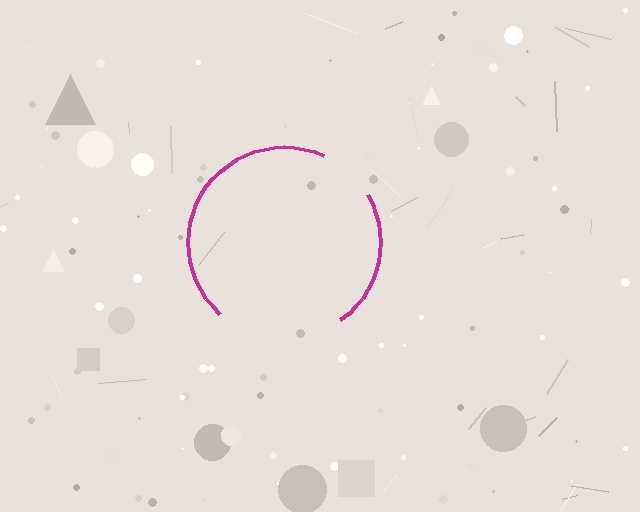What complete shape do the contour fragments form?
The contour fragments form a circle.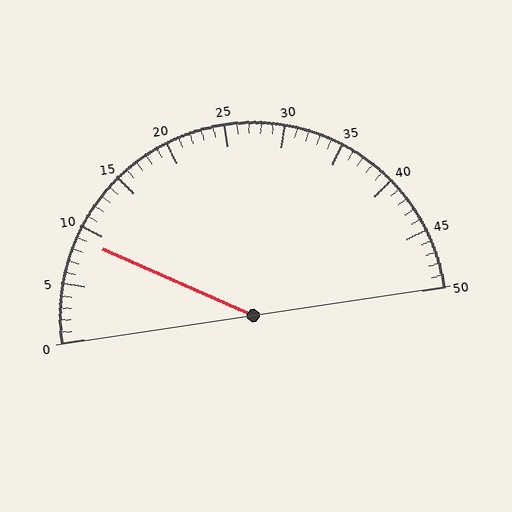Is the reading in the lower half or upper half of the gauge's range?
The reading is in the lower half of the range (0 to 50).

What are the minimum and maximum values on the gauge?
The gauge ranges from 0 to 50.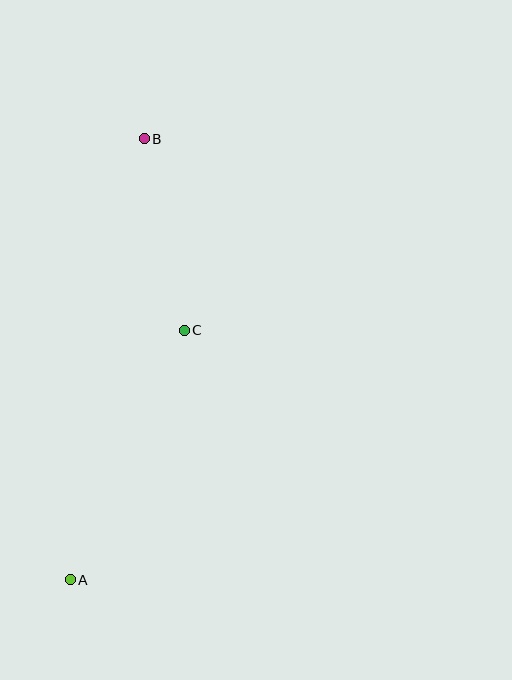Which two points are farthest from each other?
Points A and B are farthest from each other.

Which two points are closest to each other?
Points B and C are closest to each other.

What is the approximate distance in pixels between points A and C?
The distance between A and C is approximately 275 pixels.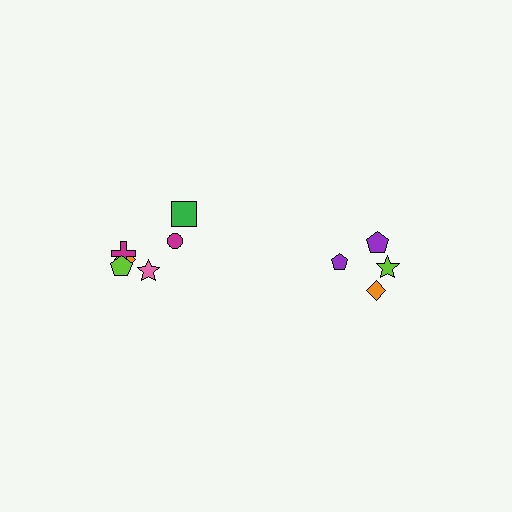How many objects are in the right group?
There are 4 objects.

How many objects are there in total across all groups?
There are 10 objects.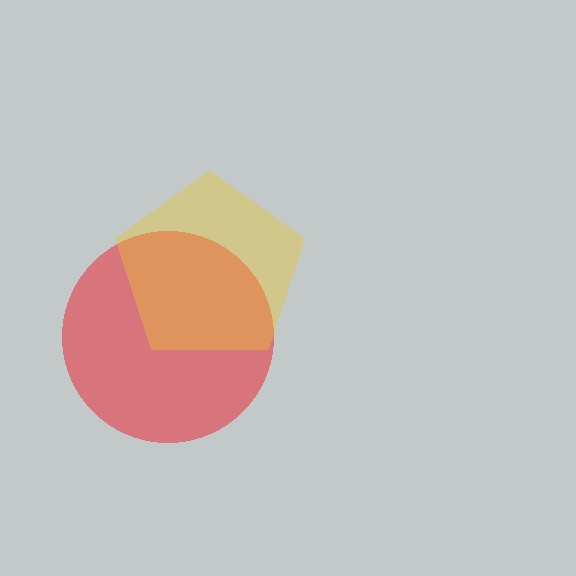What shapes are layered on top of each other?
The layered shapes are: a red circle, a yellow pentagon.